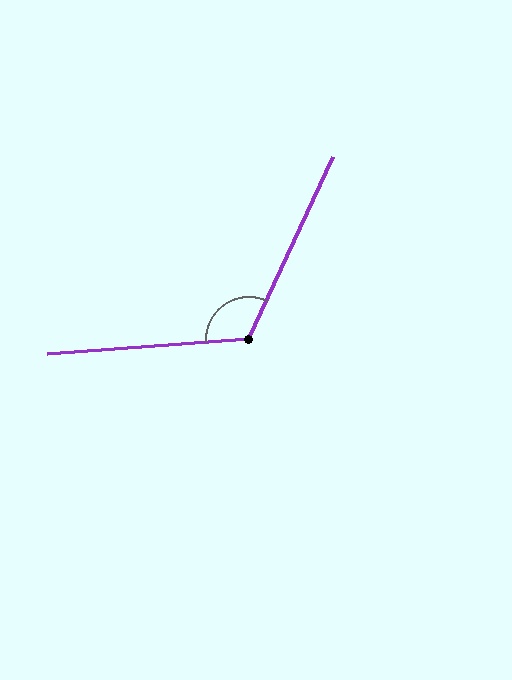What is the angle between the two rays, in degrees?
Approximately 119 degrees.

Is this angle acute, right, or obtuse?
It is obtuse.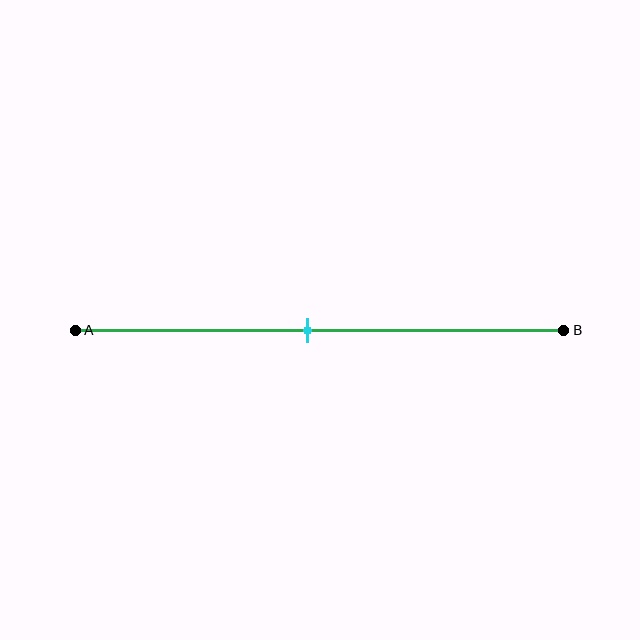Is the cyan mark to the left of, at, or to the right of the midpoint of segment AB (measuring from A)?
The cyan mark is approximately at the midpoint of segment AB.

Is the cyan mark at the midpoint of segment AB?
Yes, the mark is approximately at the midpoint.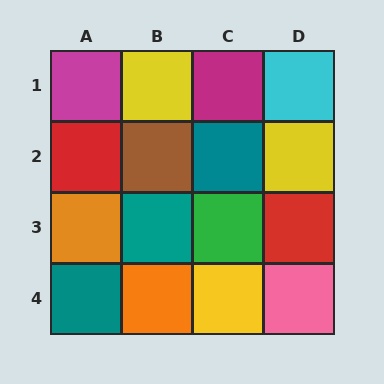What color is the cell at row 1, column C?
Magenta.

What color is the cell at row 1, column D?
Cyan.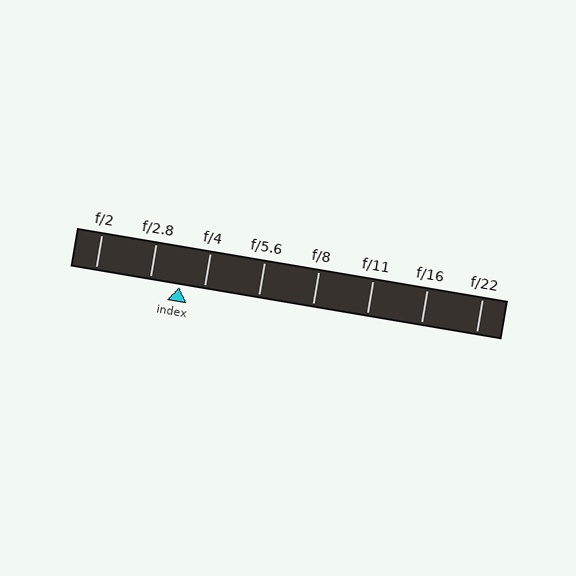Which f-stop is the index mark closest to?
The index mark is closest to f/4.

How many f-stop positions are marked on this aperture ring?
There are 8 f-stop positions marked.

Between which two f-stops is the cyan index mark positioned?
The index mark is between f/2.8 and f/4.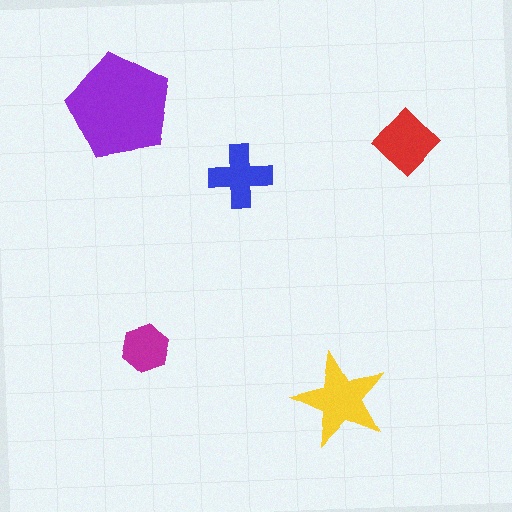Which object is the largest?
The purple pentagon.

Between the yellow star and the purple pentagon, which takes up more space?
The purple pentagon.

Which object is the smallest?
The magenta hexagon.